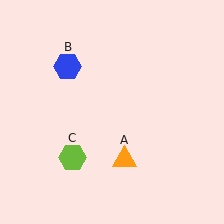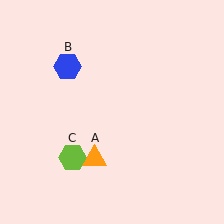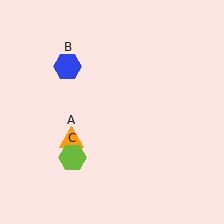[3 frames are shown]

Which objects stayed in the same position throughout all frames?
Blue hexagon (object B) and lime hexagon (object C) remained stationary.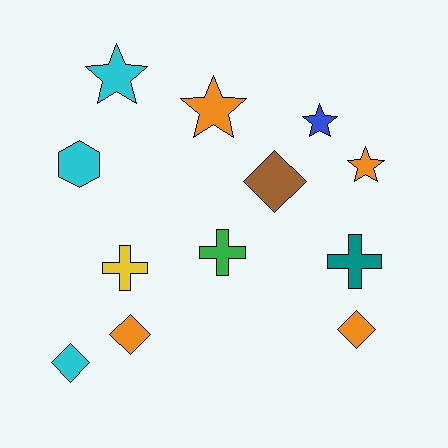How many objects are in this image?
There are 12 objects.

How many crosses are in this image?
There are 3 crosses.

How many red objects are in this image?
There are no red objects.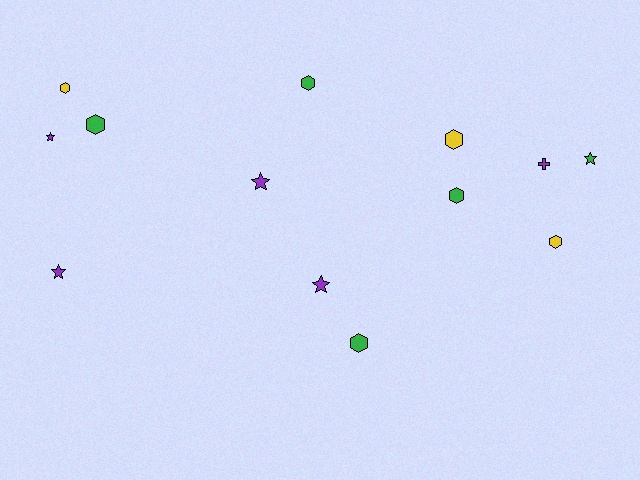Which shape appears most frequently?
Hexagon, with 7 objects.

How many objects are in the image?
There are 13 objects.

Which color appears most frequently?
Purple, with 5 objects.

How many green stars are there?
There is 1 green star.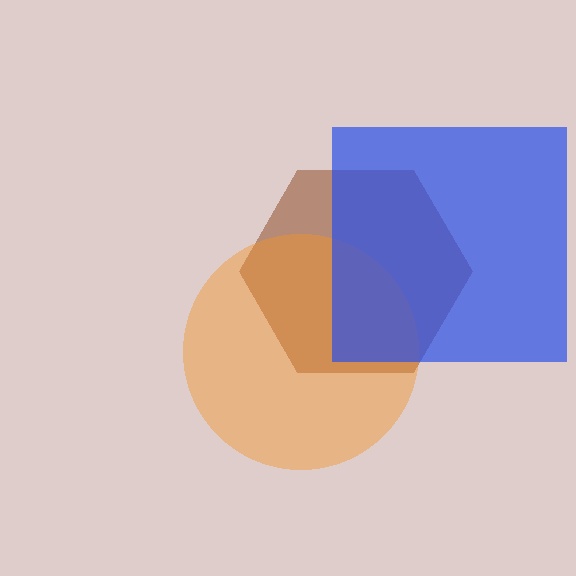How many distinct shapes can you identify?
There are 3 distinct shapes: a brown hexagon, an orange circle, a blue square.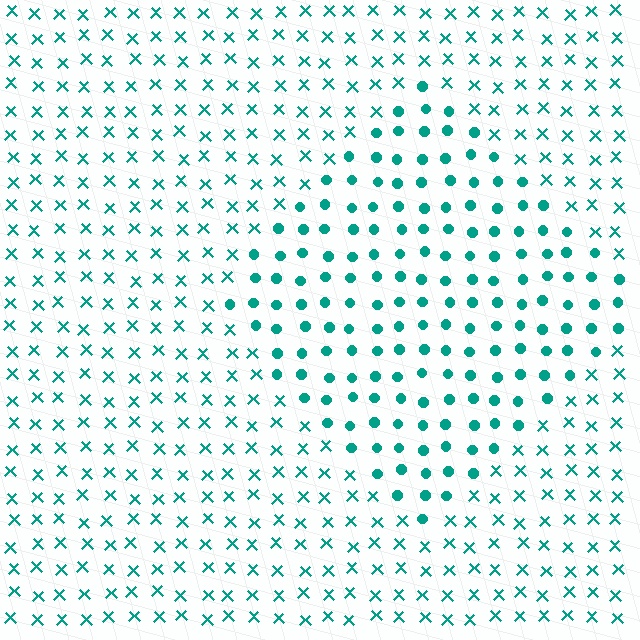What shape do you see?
I see a diamond.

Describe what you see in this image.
The image is filled with small teal elements arranged in a uniform grid. A diamond-shaped region contains circles, while the surrounding area contains X marks. The boundary is defined purely by the change in element shape.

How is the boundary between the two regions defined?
The boundary is defined by a change in element shape: circles inside vs. X marks outside. All elements share the same color and spacing.